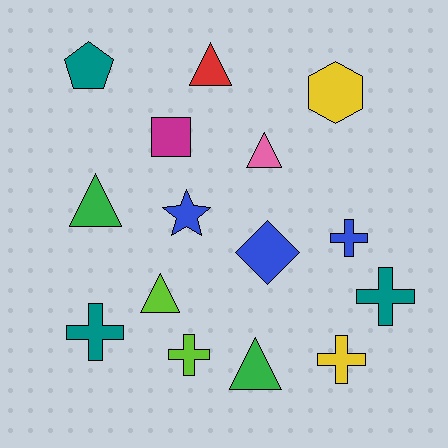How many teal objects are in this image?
There are 3 teal objects.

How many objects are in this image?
There are 15 objects.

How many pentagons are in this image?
There is 1 pentagon.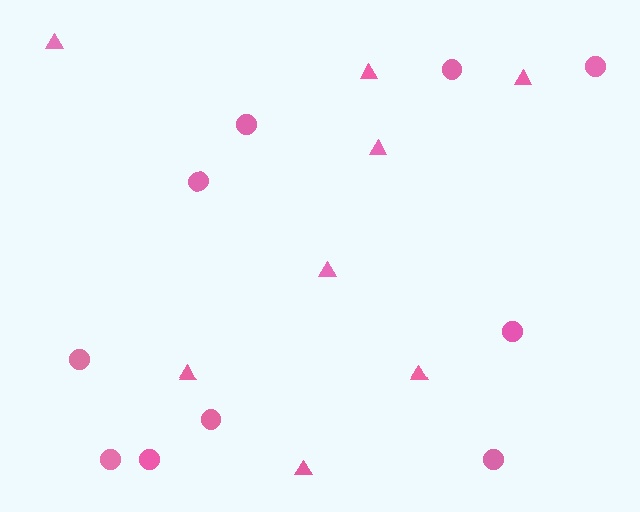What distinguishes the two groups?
There are 2 groups: one group of circles (10) and one group of triangles (8).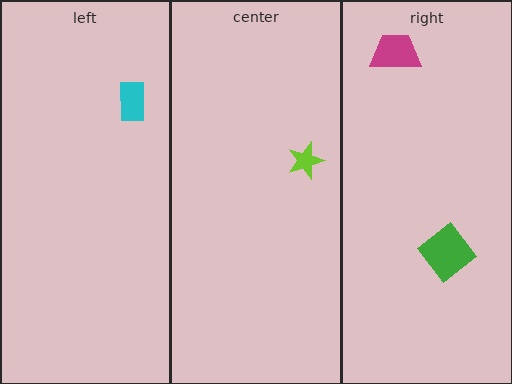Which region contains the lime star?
The center region.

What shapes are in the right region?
The magenta trapezoid, the green diamond.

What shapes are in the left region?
The cyan rectangle.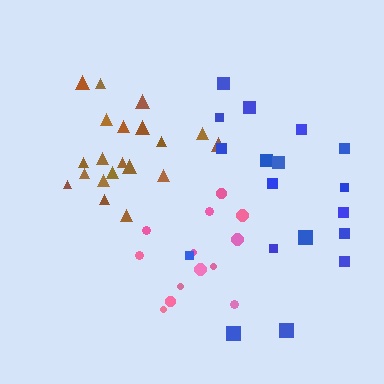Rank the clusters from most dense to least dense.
brown, pink, blue.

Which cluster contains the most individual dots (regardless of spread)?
Brown (20).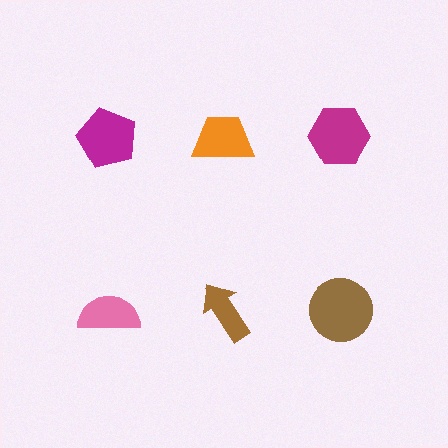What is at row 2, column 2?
A brown arrow.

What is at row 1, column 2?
An orange trapezoid.